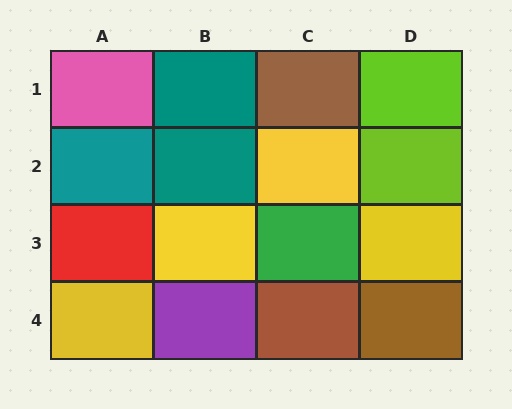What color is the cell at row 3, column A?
Red.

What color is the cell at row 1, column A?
Pink.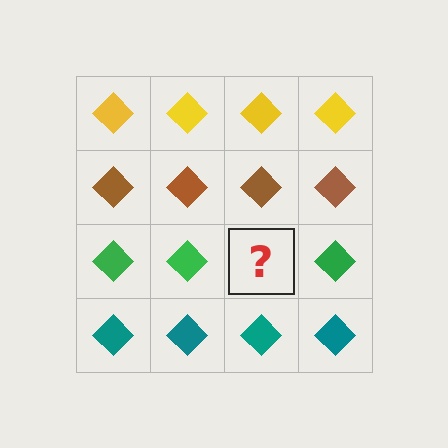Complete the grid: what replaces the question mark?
The question mark should be replaced with a green diamond.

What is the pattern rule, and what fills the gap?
The rule is that each row has a consistent color. The gap should be filled with a green diamond.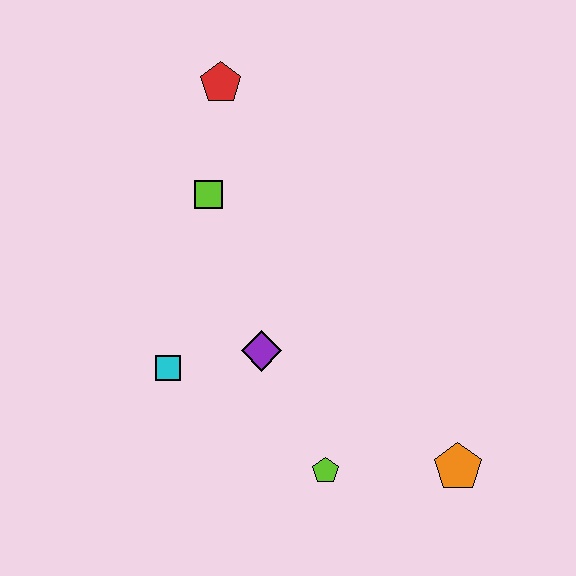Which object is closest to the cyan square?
The purple diamond is closest to the cyan square.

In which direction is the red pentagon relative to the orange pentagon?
The red pentagon is above the orange pentagon.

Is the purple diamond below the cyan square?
No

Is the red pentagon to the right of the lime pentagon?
No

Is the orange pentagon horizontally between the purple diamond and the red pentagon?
No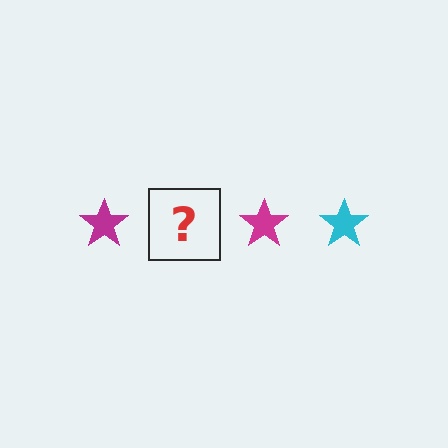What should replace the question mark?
The question mark should be replaced with a cyan star.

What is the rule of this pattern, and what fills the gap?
The rule is that the pattern cycles through magenta, cyan stars. The gap should be filled with a cyan star.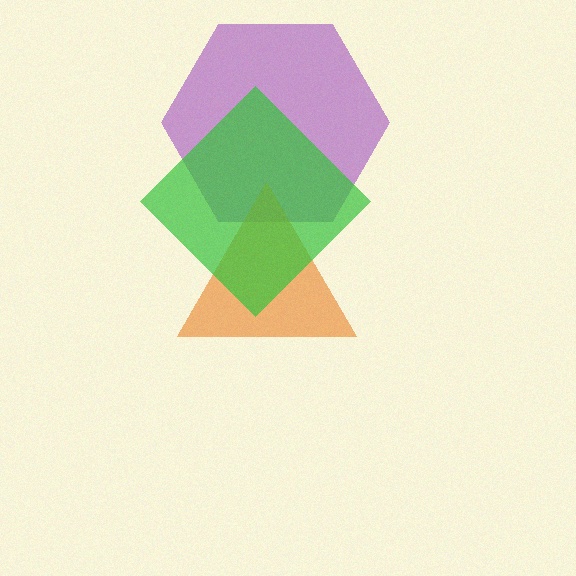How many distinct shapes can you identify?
There are 3 distinct shapes: a purple hexagon, an orange triangle, a green diamond.